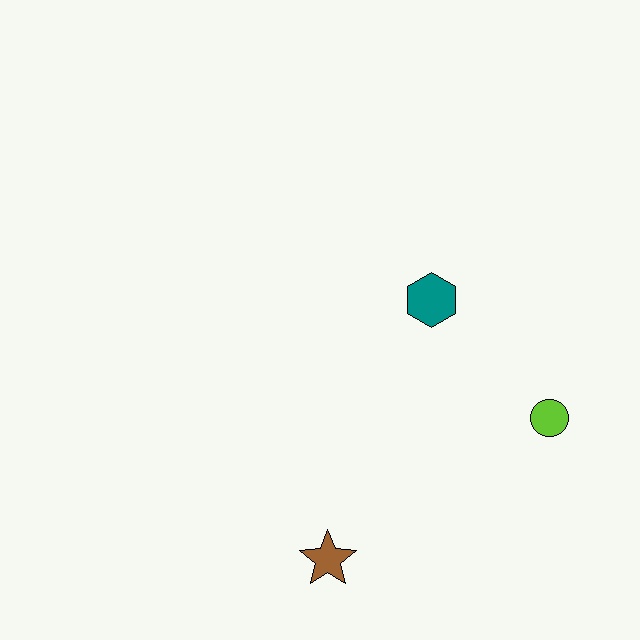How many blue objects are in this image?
There are no blue objects.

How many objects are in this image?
There are 3 objects.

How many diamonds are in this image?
There are no diamonds.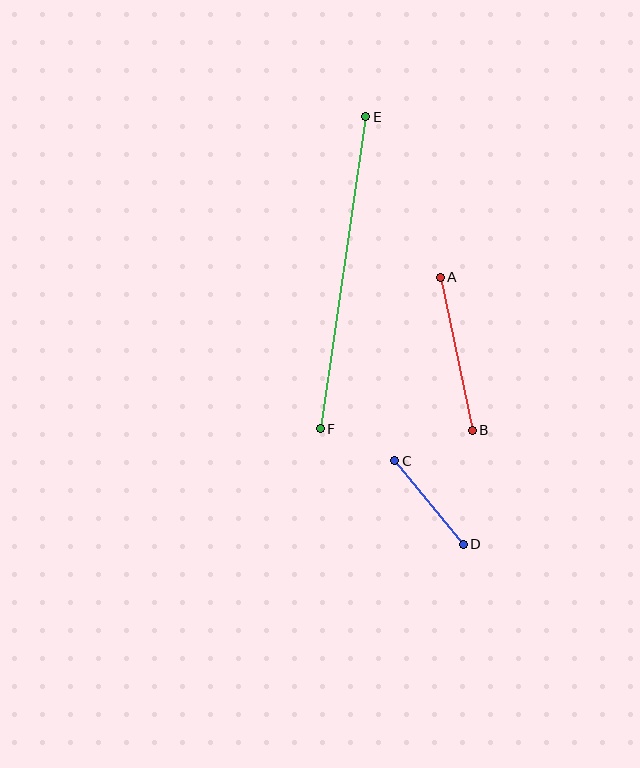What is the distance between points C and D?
The distance is approximately 108 pixels.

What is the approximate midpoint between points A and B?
The midpoint is at approximately (456, 354) pixels.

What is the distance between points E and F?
The distance is approximately 315 pixels.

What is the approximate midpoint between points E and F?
The midpoint is at approximately (343, 273) pixels.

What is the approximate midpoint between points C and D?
The midpoint is at approximately (429, 502) pixels.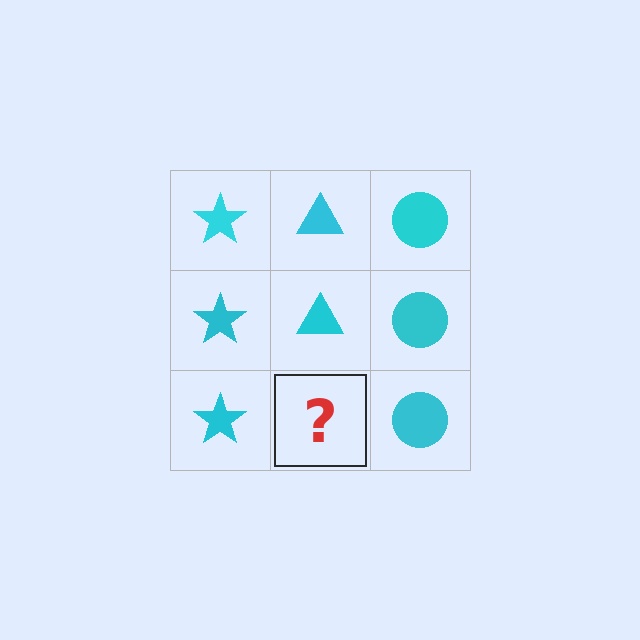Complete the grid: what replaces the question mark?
The question mark should be replaced with a cyan triangle.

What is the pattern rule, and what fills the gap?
The rule is that each column has a consistent shape. The gap should be filled with a cyan triangle.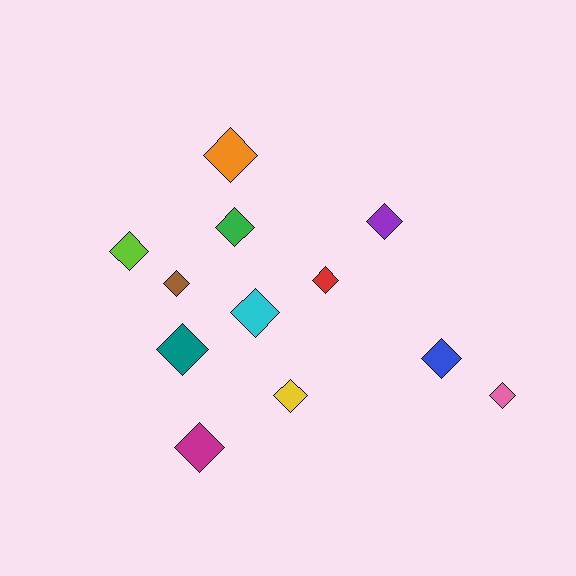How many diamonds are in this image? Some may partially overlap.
There are 12 diamonds.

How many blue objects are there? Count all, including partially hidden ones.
There is 1 blue object.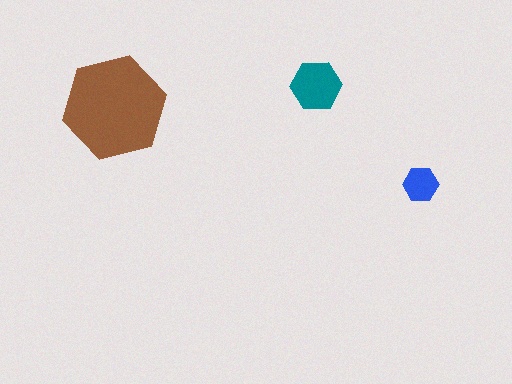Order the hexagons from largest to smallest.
the brown one, the teal one, the blue one.